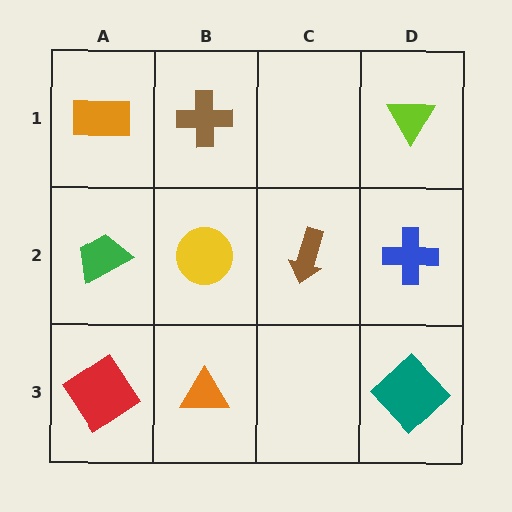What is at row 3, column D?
A teal diamond.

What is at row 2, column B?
A yellow circle.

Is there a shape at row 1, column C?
No, that cell is empty.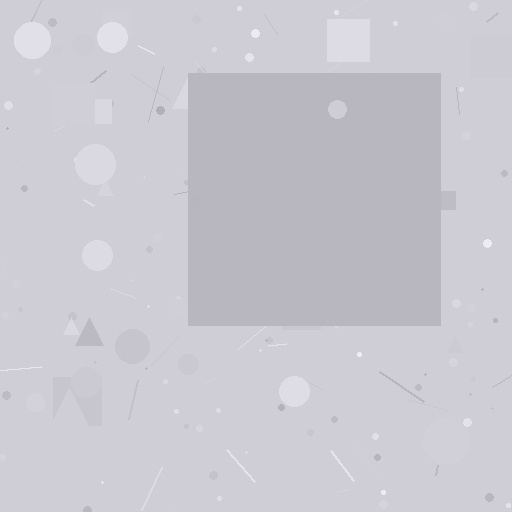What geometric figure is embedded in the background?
A square is embedded in the background.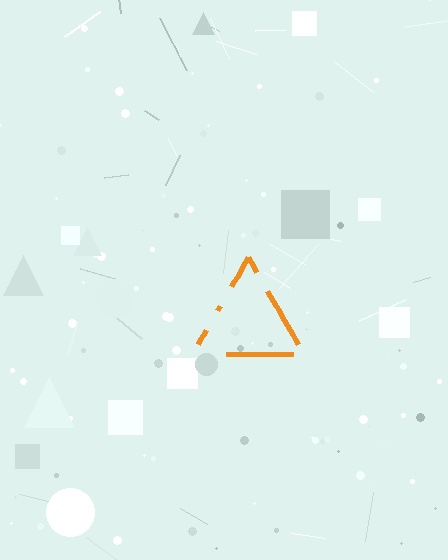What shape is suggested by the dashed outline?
The dashed outline suggests a triangle.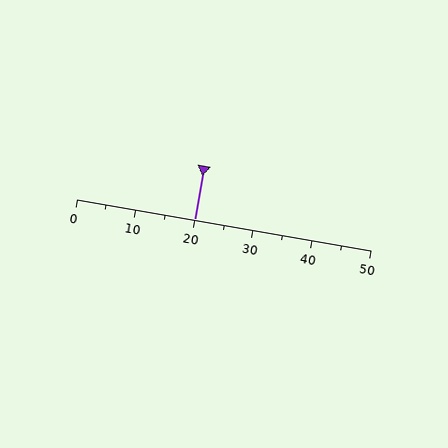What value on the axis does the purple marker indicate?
The marker indicates approximately 20.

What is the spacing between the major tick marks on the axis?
The major ticks are spaced 10 apart.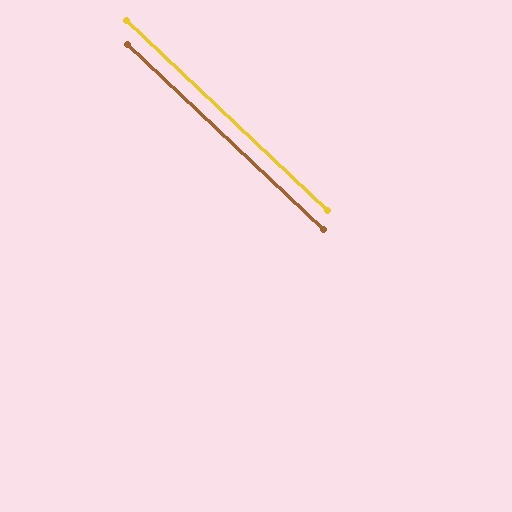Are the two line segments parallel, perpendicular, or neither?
Parallel — their directions differ by only 0.1°.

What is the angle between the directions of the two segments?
Approximately 0 degrees.